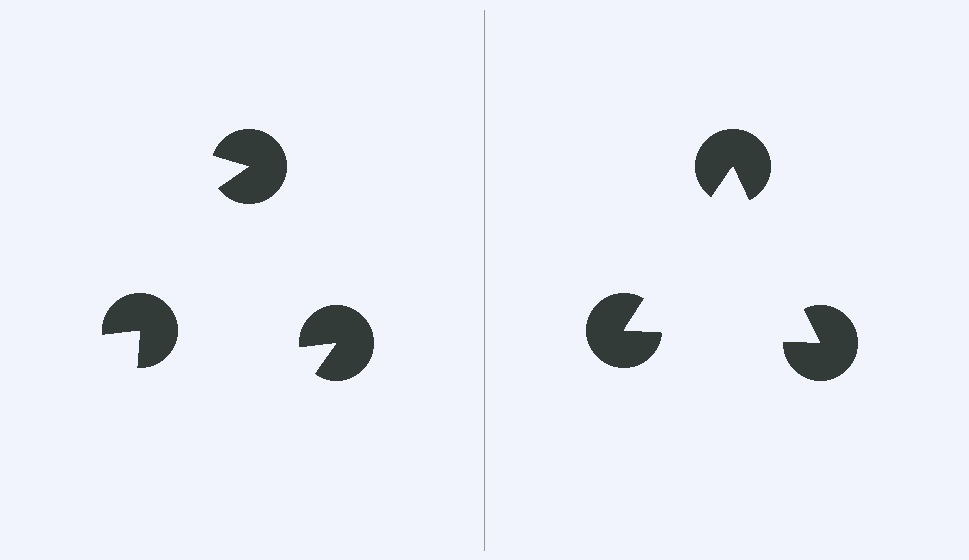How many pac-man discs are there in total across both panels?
6 — 3 on each side.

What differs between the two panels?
The pac-man discs are positioned identically on both sides; only the wedge orientations differ. On the right they align to a triangle; on the left they are misaligned.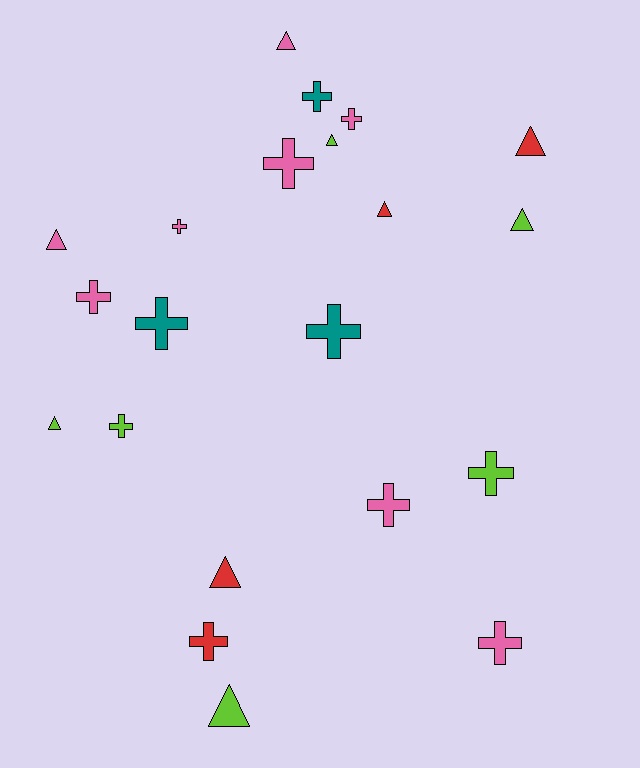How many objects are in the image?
There are 21 objects.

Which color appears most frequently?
Pink, with 8 objects.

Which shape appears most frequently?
Cross, with 12 objects.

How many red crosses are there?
There is 1 red cross.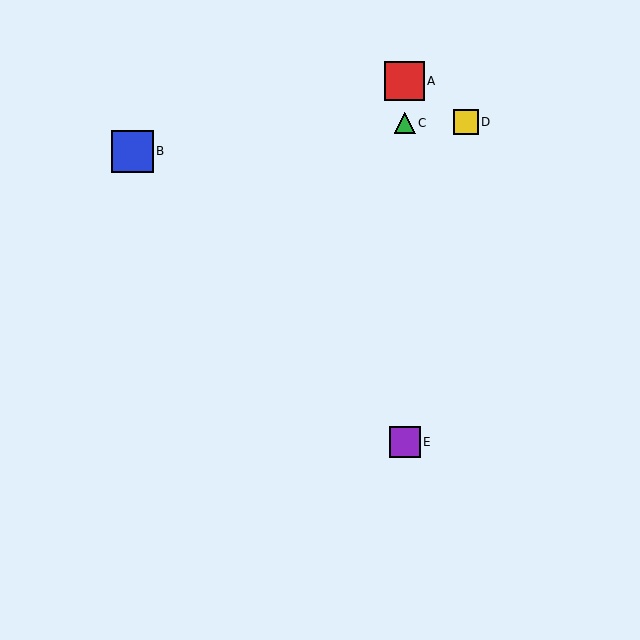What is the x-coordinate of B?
Object B is at x≈132.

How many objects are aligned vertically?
3 objects (A, C, E) are aligned vertically.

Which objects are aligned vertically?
Objects A, C, E are aligned vertically.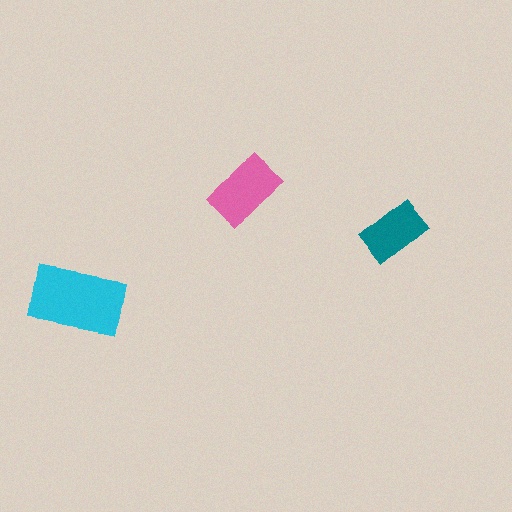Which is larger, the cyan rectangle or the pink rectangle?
The cyan one.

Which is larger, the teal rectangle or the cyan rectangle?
The cyan one.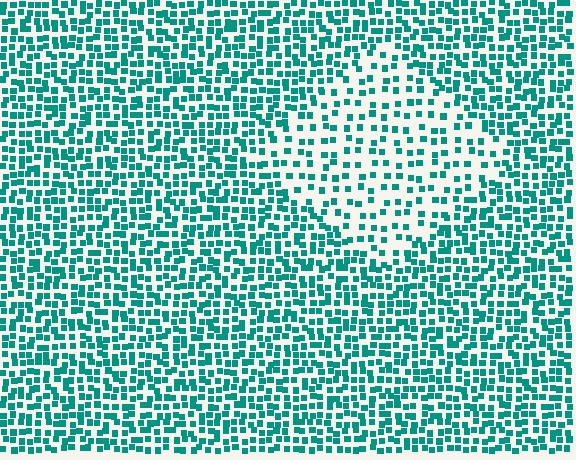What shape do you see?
I see a diamond.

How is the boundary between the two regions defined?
The boundary is defined by a change in element density (approximately 2.0x ratio). All elements are the same color, size, and shape.